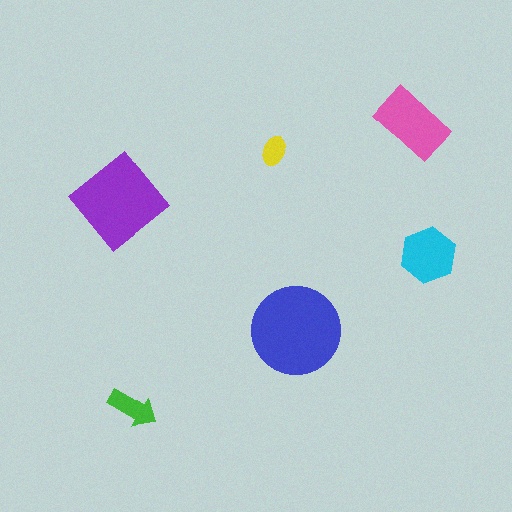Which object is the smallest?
The yellow ellipse.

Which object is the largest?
The blue circle.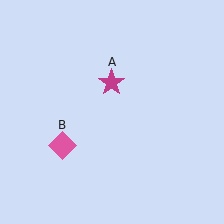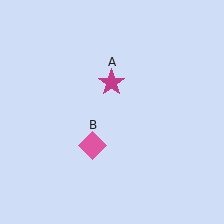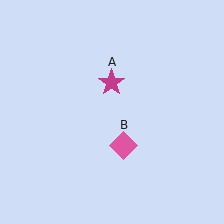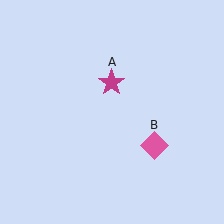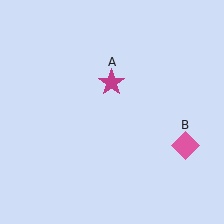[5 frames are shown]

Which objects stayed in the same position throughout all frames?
Magenta star (object A) remained stationary.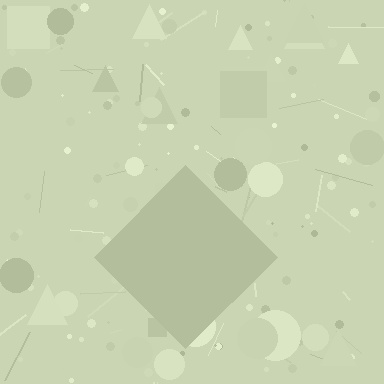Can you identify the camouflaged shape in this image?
The camouflaged shape is a diamond.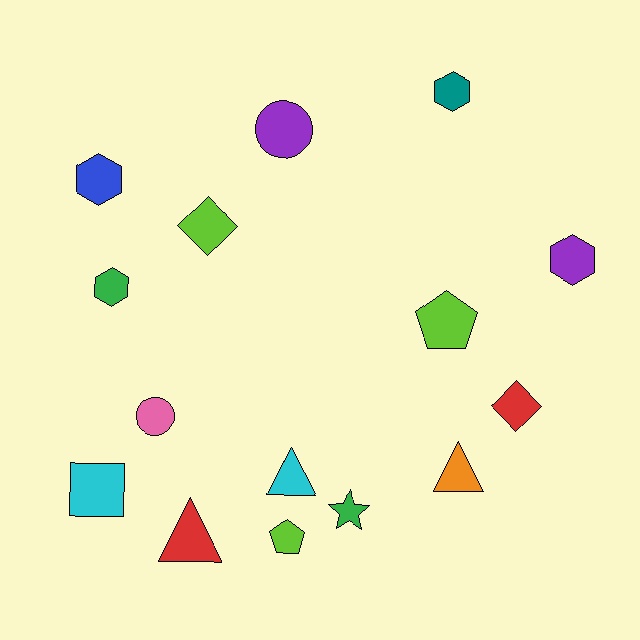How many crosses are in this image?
There are no crosses.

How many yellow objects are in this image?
There are no yellow objects.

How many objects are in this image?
There are 15 objects.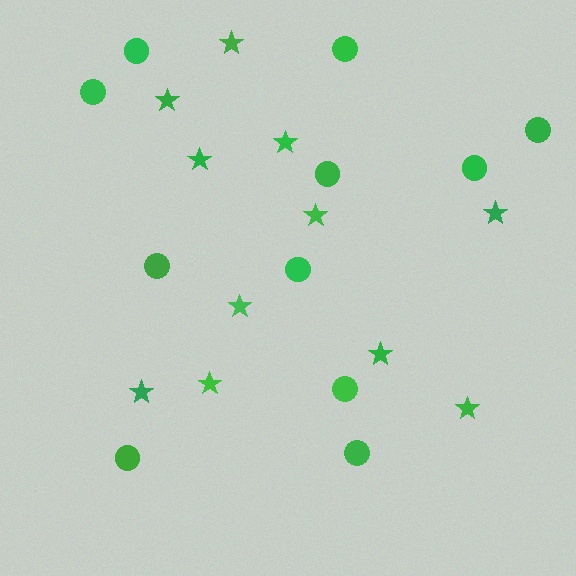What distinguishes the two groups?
There are 2 groups: one group of stars (11) and one group of circles (11).